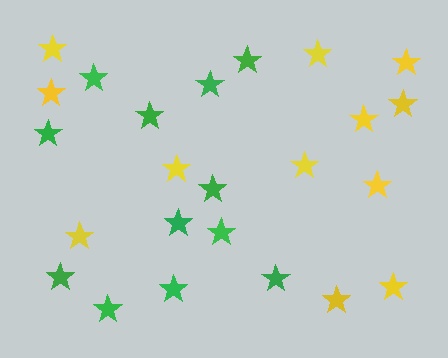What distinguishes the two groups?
There are 2 groups: one group of green stars (12) and one group of yellow stars (12).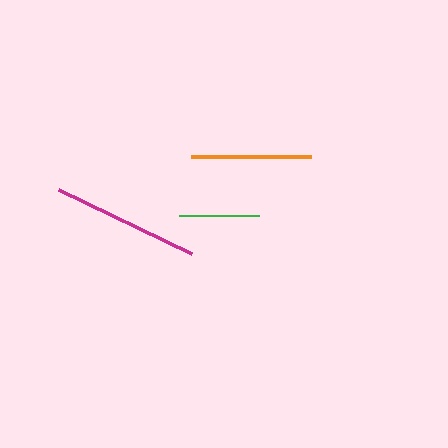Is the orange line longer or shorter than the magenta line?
The magenta line is longer than the orange line.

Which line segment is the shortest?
The green line is the shortest at approximately 79 pixels.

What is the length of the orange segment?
The orange segment is approximately 120 pixels long.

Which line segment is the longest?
The magenta line is the longest at approximately 148 pixels.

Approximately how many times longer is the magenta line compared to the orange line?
The magenta line is approximately 1.2 times the length of the orange line.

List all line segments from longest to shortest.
From longest to shortest: magenta, orange, green.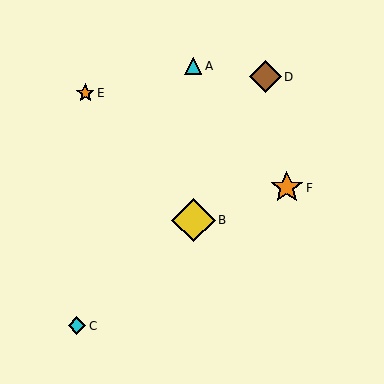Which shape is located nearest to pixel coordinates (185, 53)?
The cyan triangle (labeled A) at (193, 66) is nearest to that location.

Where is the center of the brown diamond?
The center of the brown diamond is at (265, 77).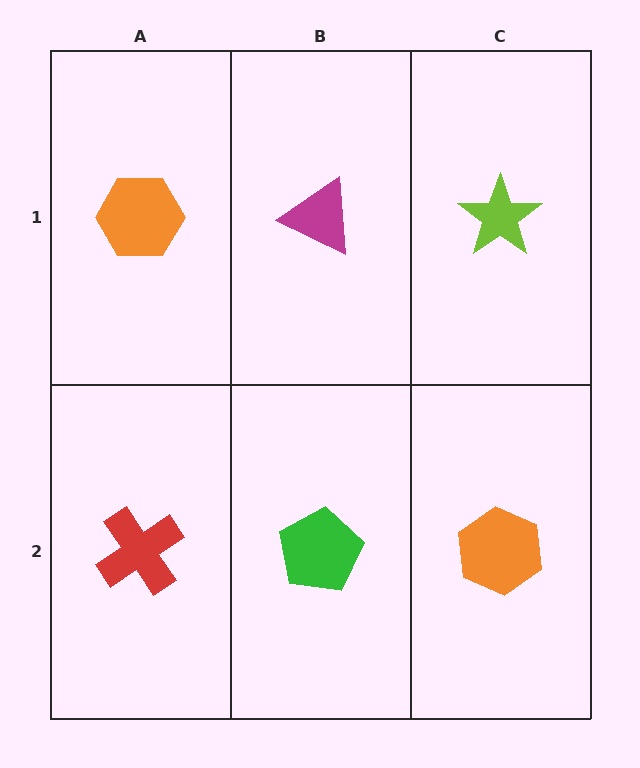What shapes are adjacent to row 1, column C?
An orange hexagon (row 2, column C), a magenta triangle (row 1, column B).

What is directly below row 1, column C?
An orange hexagon.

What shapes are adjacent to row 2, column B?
A magenta triangle (row 1, column B), a red cross (row 2, column A), an orange hexagon (row 2, column C).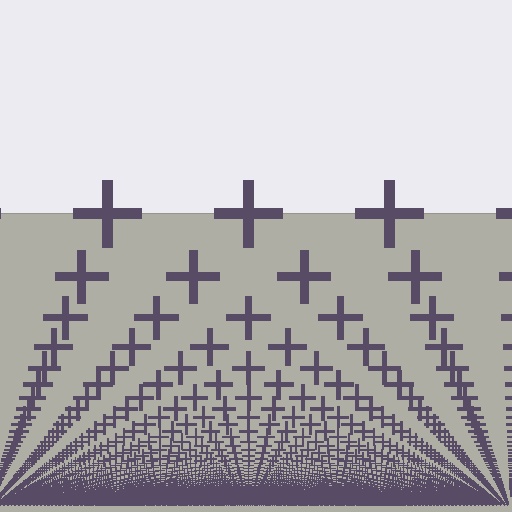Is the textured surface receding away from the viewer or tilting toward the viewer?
The surface appears to tilt toward the viewer. Texture elements get larger and sparser toward the top.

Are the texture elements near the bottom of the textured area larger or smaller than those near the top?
Smaller. The gradient is inverted — elements near the bottom are smaller and denser.